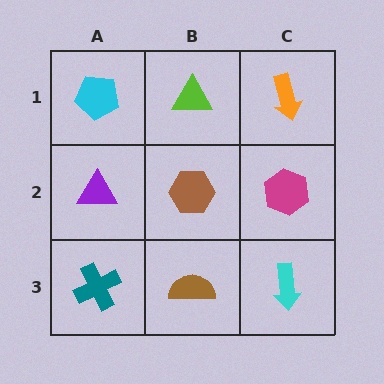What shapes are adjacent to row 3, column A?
A purple triangle (row 2, column A), a brown semicircle (row 3, column B).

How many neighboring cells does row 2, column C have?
3.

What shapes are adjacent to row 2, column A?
A cyan pentagon (row 1, column A), a teal cross (row 3, column A), a brown hexagon (row 2, column B).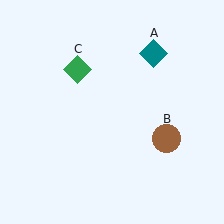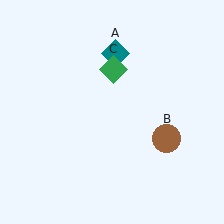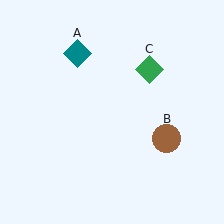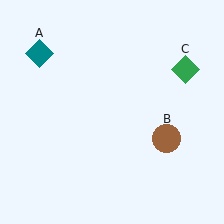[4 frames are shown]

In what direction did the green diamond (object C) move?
The green diamond (object C) moved right.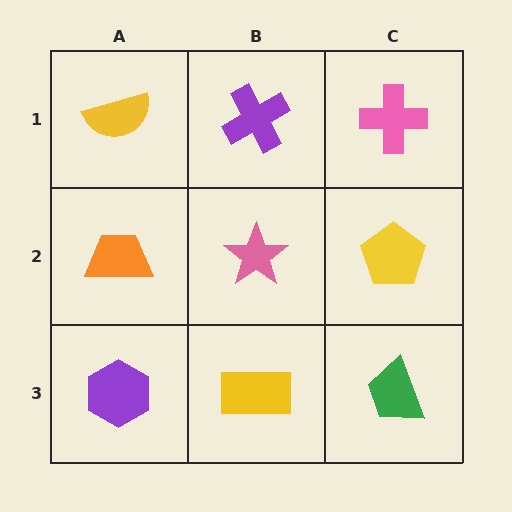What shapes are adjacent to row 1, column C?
A yellow pentagon (row 2, column C), a purple cross (row 1, column B).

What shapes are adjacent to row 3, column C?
A yellow pentagon (row 2, column C), a yellow rectangle (row 3, column B).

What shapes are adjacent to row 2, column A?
A yellow semicircle (row 1, column A), a purple hexagon (row 3, column A), a pink star (row 2, column B).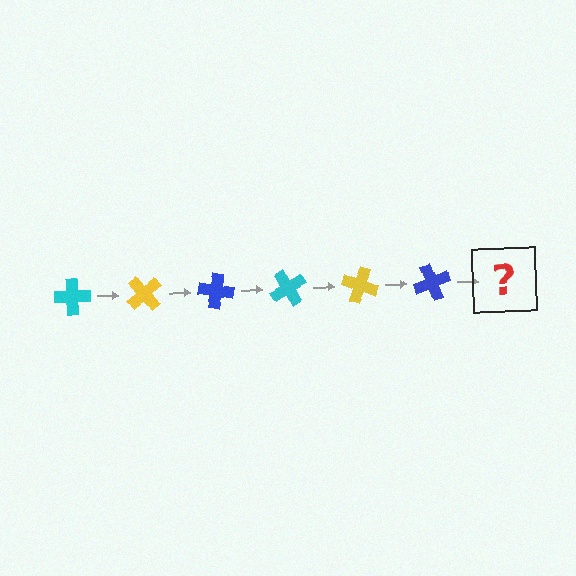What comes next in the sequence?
The next element should be a cyan cross, rotated 300 degrees from the start.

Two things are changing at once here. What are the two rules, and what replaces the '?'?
The two rules are that it rotates 50 degrees each step and the color cycles through cyan, yellow, and blue. The '?' should be a cyan cross, rotated 300 degrees from the start.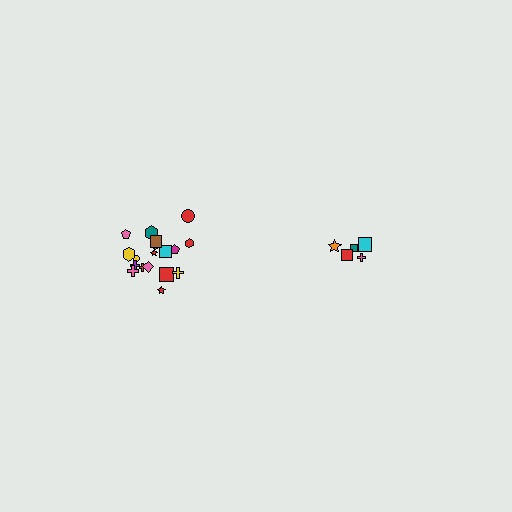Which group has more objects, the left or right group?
The left group.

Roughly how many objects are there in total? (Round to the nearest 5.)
Roughly 25 objects in total.